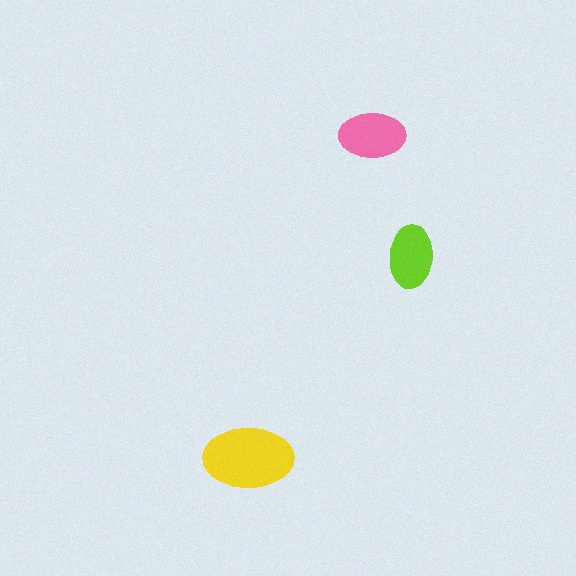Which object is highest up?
The pink ellipse is topmost.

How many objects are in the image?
There are 3 objects in the image.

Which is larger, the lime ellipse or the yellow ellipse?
The yellow one.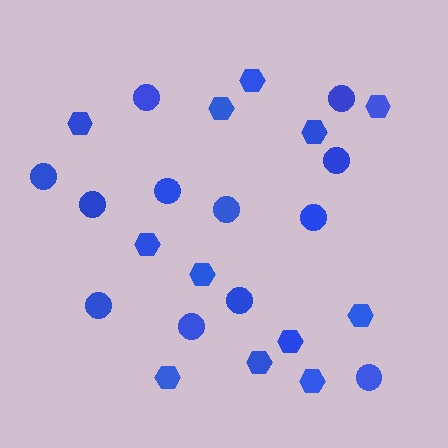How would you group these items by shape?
There are 2 groups: one group of hexagons (12) and one group of circles (12).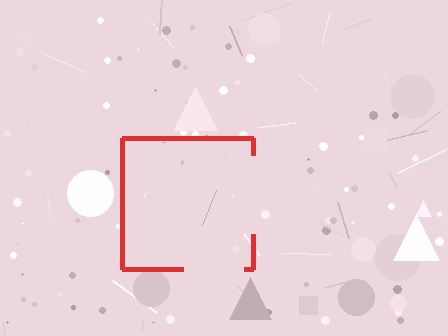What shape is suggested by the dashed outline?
The dashed outline suggests a square.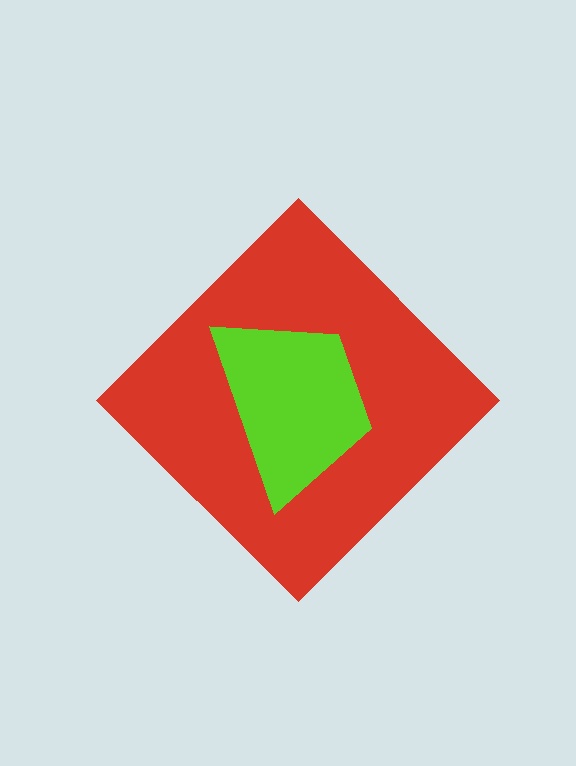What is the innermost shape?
The lime trapezoid.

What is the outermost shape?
The red diamond.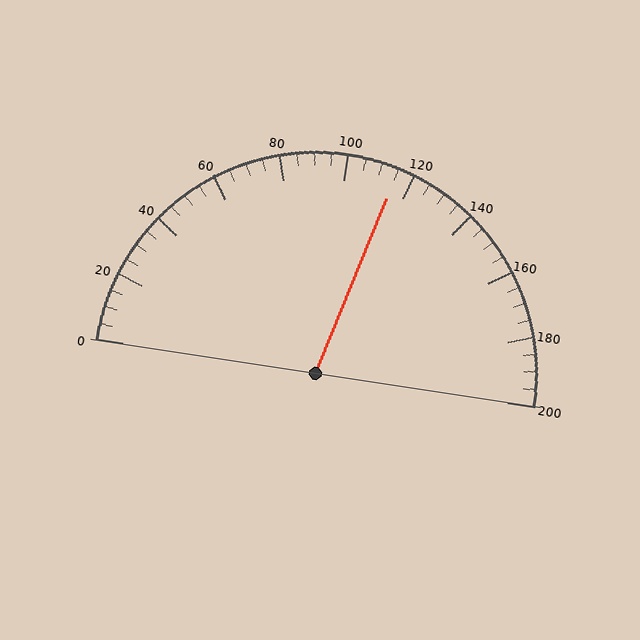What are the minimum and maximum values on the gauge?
The gauge ranges from 0 to 200.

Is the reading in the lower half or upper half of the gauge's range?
The reading is in the upper half of the range (0 to 200).